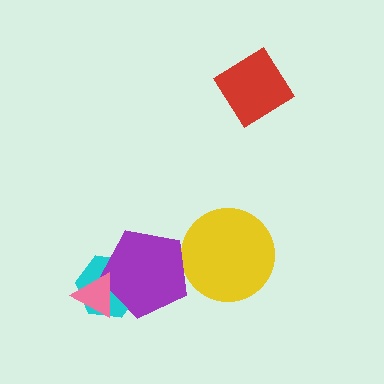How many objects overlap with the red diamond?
0 objects overlap with the red diamond.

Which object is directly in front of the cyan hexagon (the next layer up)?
The purple pentagon is directly in front of the cyan hexagon.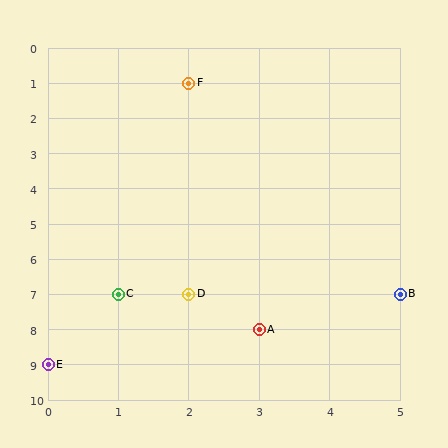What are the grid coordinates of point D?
Point D is at grid coordinates (2, 7).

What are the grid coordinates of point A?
Point A is at grid coordinates (3, 8).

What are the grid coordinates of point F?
Point F is at grid coordinates (2, 1).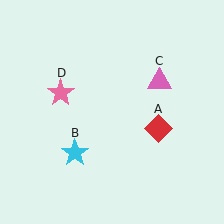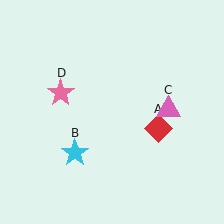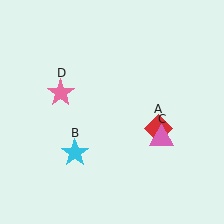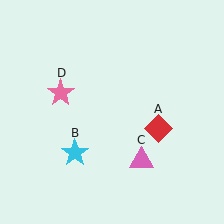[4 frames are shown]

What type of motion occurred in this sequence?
The pink triangle (object C) rotated clockwise around the center of the scene.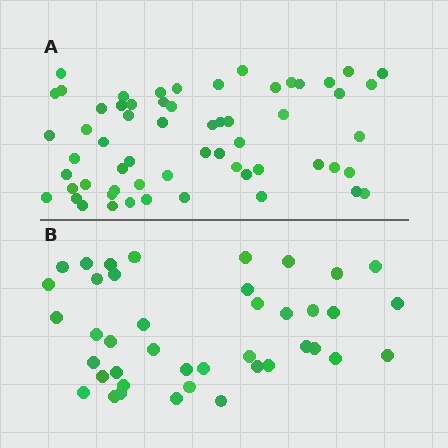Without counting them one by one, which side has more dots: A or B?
Region A (the top region) has more dots.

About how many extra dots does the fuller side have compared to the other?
Region A has approximately 20 more dots than region B.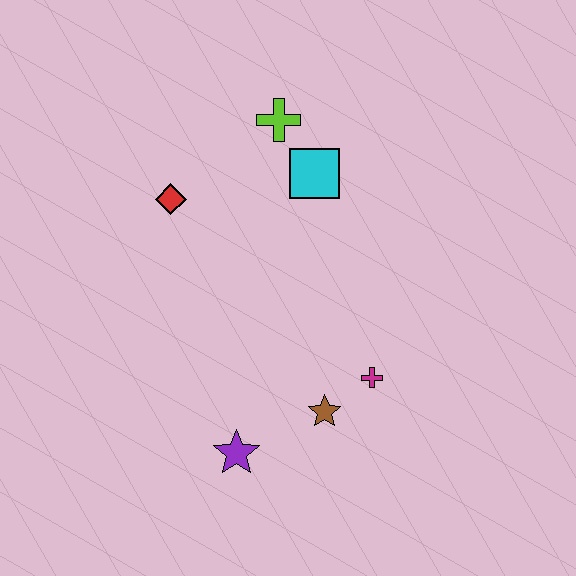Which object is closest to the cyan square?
The lime cross is closest to the cyan square.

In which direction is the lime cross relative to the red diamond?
The lime cross is to the right of the red diamond.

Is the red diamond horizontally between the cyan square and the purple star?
No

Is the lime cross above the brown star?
Yes